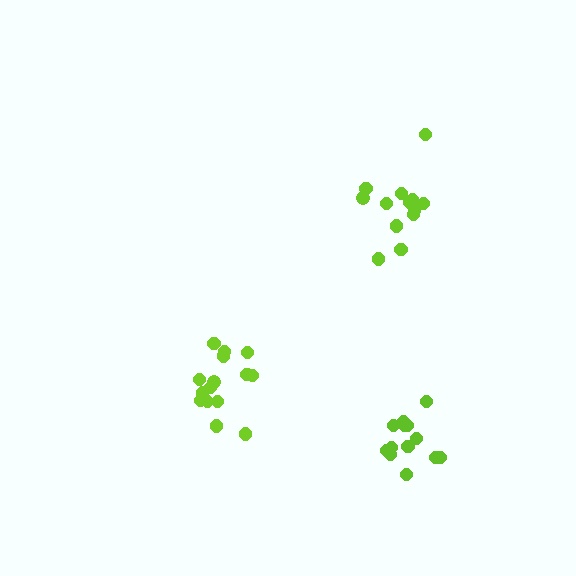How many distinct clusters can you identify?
There are 3 distinct clusters.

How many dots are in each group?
Group 1: 14 dots, Group 2: 14 dots, Group 3: 15 dots (43 total).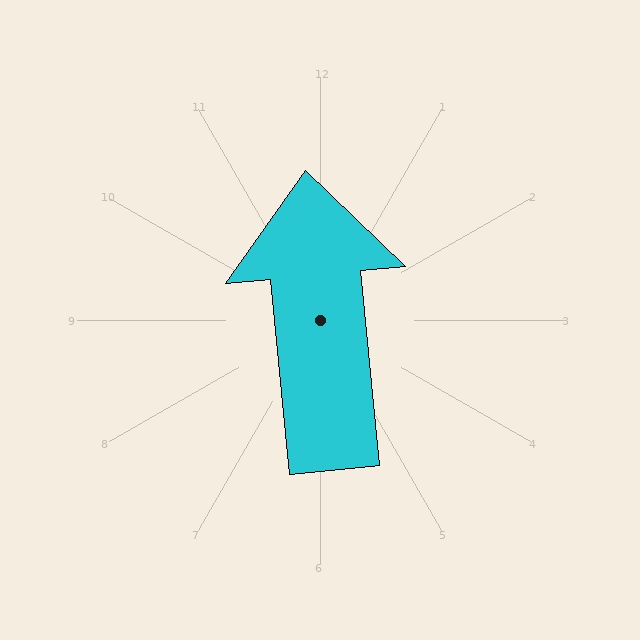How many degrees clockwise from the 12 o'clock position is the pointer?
Approximately 355 degrees.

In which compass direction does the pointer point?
North.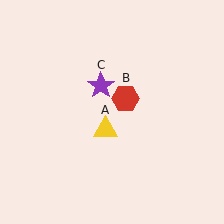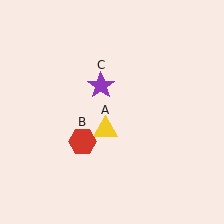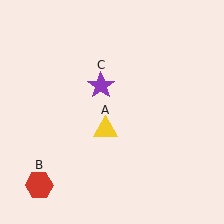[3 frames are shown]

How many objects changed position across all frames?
1 object changed position: red hexagon (object B).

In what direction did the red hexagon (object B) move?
The red hexagon (object B) moved down and to the left.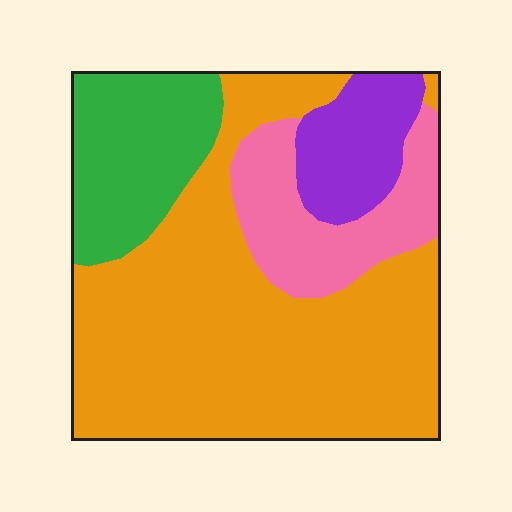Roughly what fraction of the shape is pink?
Pink takes up about one sixth (1/6) of the shape.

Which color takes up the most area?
Orange, at roughly 55%.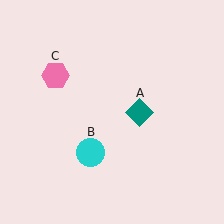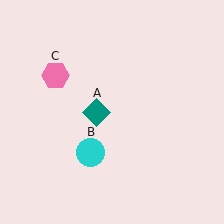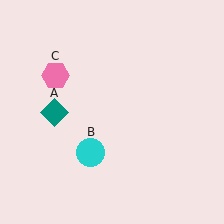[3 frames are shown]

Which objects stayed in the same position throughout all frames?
Cyan circle (object B) and pink hexagon (object C) remained stationary.